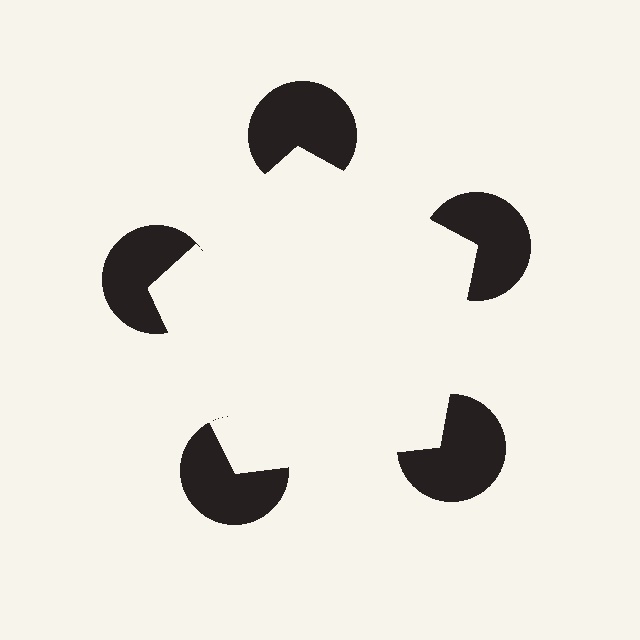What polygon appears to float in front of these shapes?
An illusory pentagon — its edges are inferred from the aligned wedge cuts in the pac-man discs, not physically drawn.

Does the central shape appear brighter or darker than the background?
It typically appears slightly brighter than the background, even though no actual brightness change is drawn.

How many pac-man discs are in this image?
There are 5 — one at each vertex of the illusory pentagon.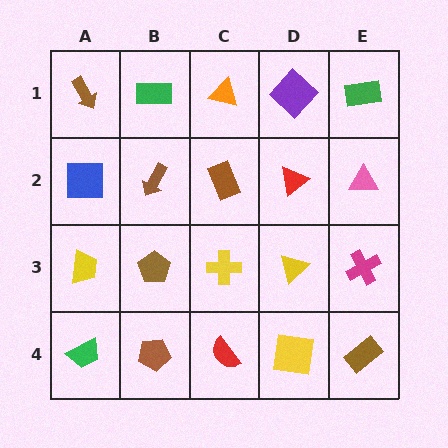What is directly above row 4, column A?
A yellow trapezoid.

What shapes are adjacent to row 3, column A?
A blue square (row 2, column A), a green trapezoid (row 4, column A), a brown pentagon (row 3, column B).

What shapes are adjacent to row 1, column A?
A blue square (row 2, column A), a green rectangle (row 1, column B).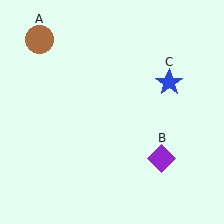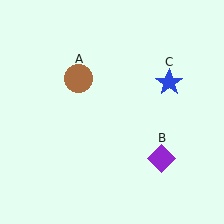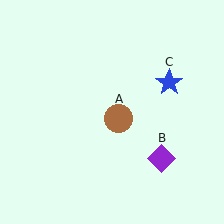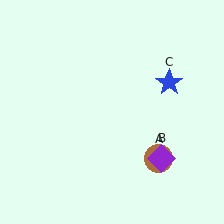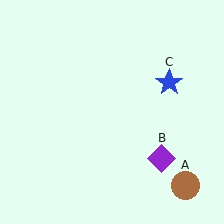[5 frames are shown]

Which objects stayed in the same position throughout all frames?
Purple diamond (object B) and blue star (object C) remained stationary.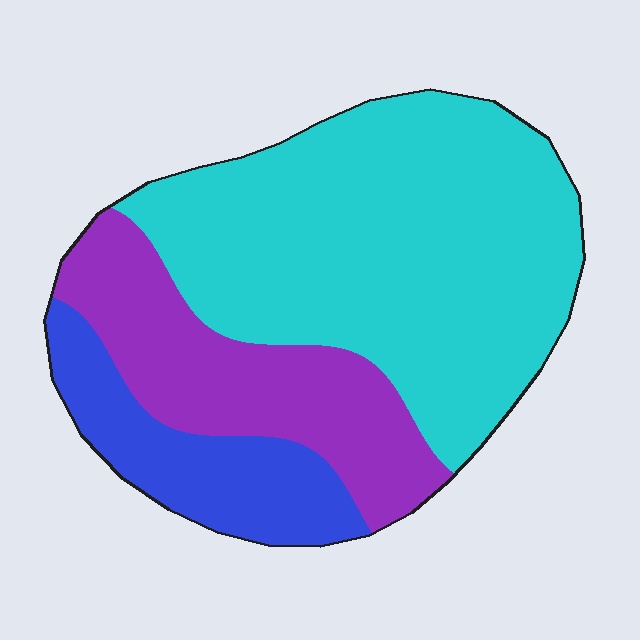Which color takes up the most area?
Cyan, at roughly 60%.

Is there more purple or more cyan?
Cyan.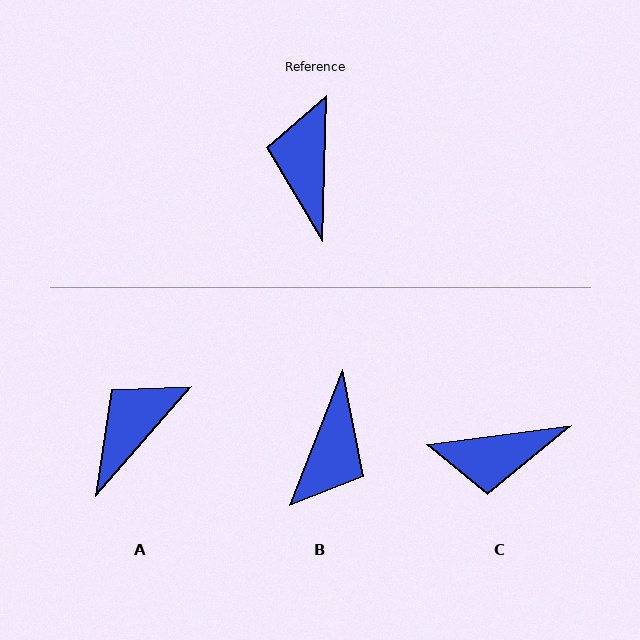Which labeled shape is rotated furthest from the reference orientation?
B, about 161 degrees away.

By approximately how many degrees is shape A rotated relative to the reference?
Approximately 39 degrees clockwise.